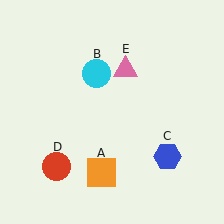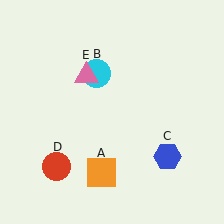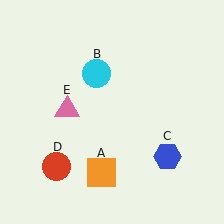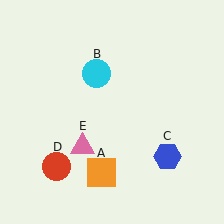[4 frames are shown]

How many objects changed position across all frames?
1 object changed position: pink triangle (object E).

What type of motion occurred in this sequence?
The pink triangle (object E) rotated counterclockwise around the center of the scene.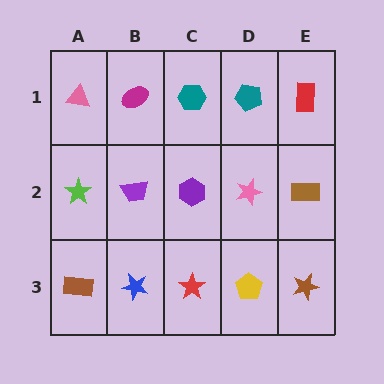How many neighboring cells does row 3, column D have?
3.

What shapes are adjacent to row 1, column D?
A pink star (row 2, column D), a teal hexagon (row 1, column C), a red rectangle (row 1, column E).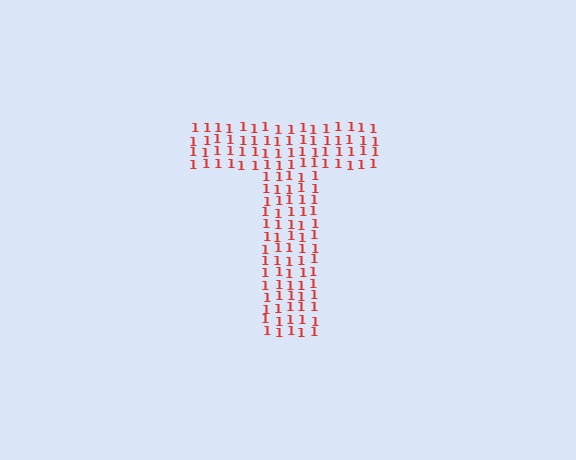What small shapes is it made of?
It is made of small digit 1's.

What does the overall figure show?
The overall figure shows the letter T.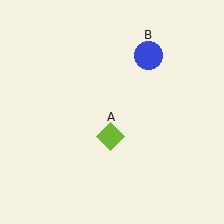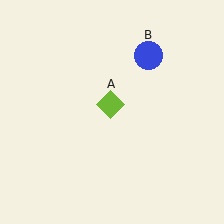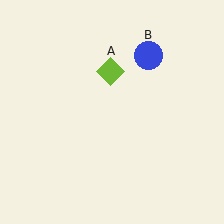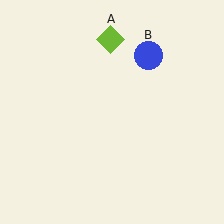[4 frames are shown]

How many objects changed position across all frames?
1 object changed position: lime diamond (object A).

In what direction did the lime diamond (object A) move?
The lime diamond (object A) moved up.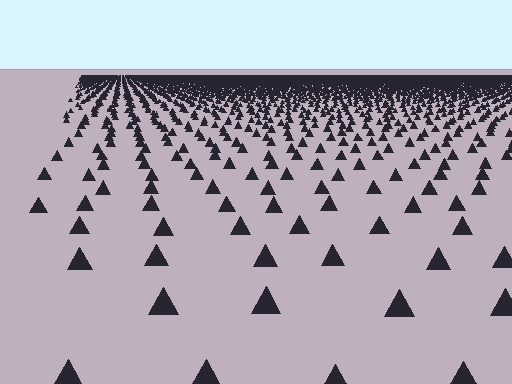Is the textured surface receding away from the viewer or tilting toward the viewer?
The surface is receding away from the viewer. Texture elements get smaller and denser toward the top.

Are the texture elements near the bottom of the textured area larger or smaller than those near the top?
Larger. Near the bottom, elements are closer to the viewer and appear at a bigger on-screen size.